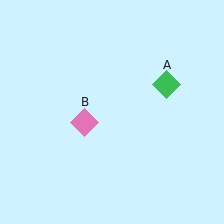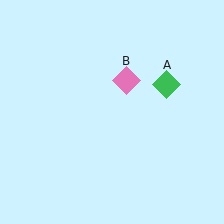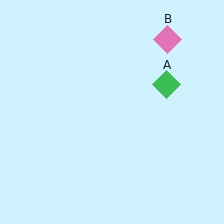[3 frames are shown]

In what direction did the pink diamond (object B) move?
The pink diamond (object B) moved up and to the right.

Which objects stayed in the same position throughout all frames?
Green diamond (object A) remained stationary.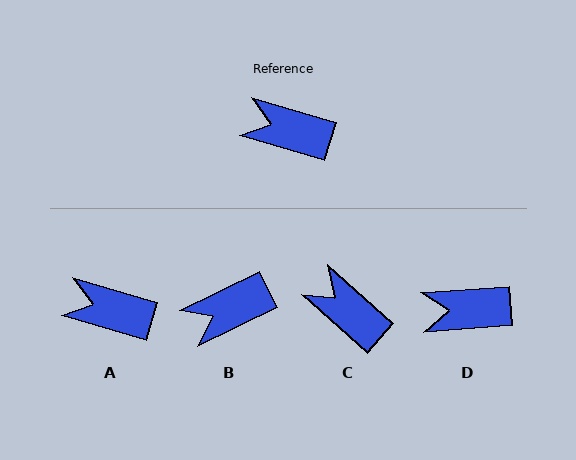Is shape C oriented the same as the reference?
No, it is off by about 25 degrees.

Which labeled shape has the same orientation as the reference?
A.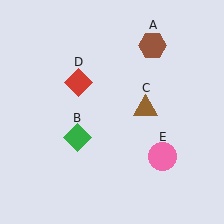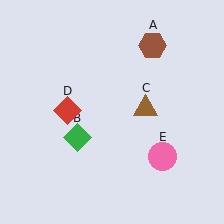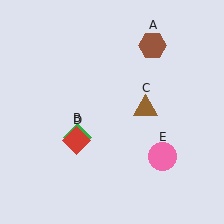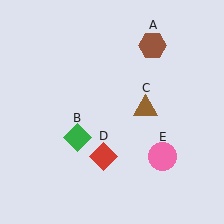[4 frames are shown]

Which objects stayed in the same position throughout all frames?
Brown hexagon (object A) and green diamond (object B) and brown triangle (object C) and pink circle (object E) remained stationary.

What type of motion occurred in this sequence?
The red diamond (object D) rotated counterclockwise around the center of the scene.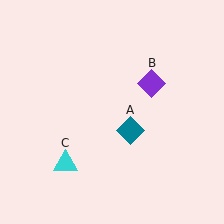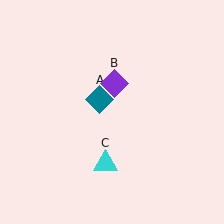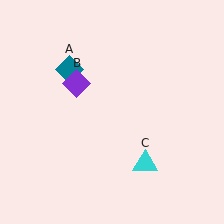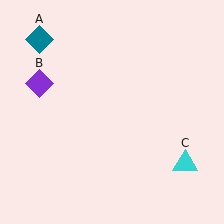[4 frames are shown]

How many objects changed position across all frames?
3 objects changed position: teal diamond (object A), purple diamond (object B), cyan triangle (object C).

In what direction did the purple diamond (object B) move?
The purple diamond (object B) moved left.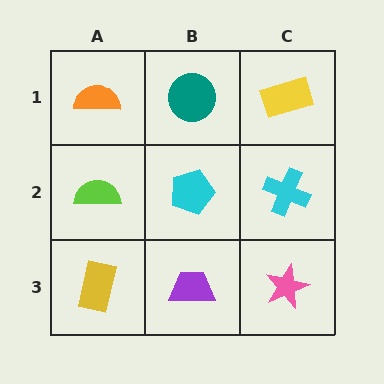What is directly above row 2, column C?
A yellow rectangle.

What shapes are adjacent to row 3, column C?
A cyan cross (row 2, column C), a purple trapezoid (row 3, column B).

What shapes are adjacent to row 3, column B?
A cyan pentagon (row 2, column B), a yellow rectangle (row 3, column A), a pink star (row 3, column C).